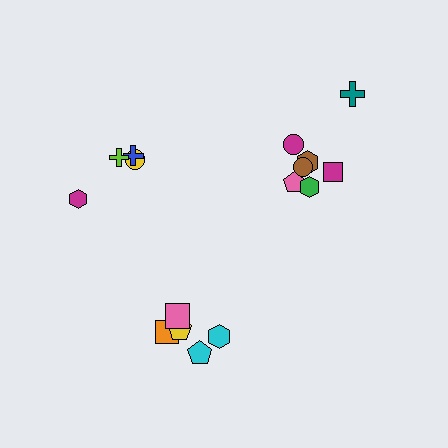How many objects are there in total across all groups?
There are 16 objects.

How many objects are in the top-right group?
There are 7 objects.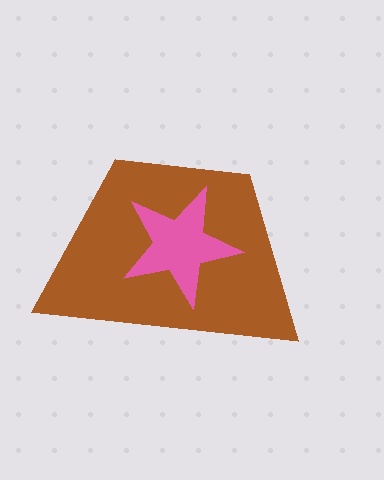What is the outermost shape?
The brown trapezoid.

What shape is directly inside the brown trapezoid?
The pink star.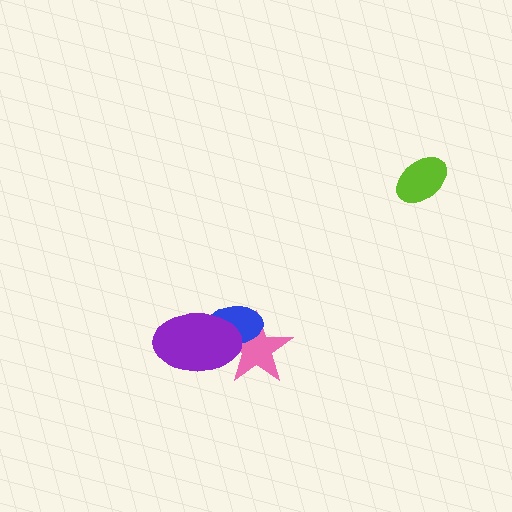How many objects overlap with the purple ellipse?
2 objects overlap with the purple ellipse.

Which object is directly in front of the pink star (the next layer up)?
The blue ellipse is directly in front of the pink star.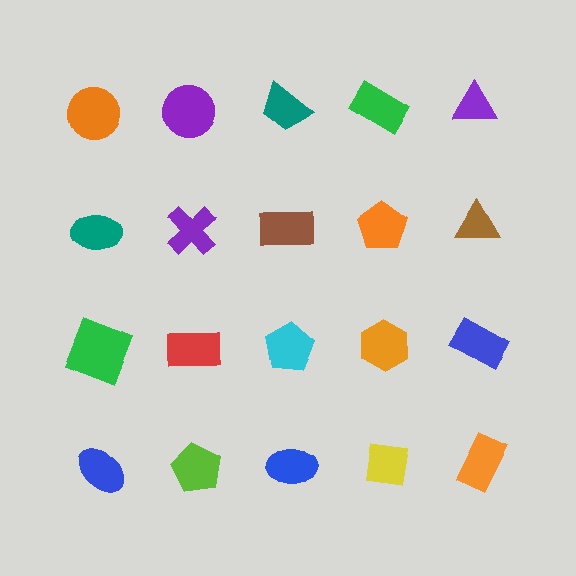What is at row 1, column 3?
A teal trapezoid.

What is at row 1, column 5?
A purple triangle.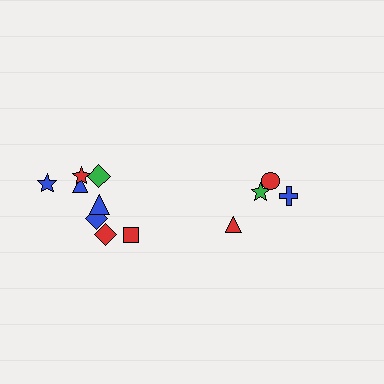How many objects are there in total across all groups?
There are 12 objects.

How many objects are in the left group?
There are 8 objects.